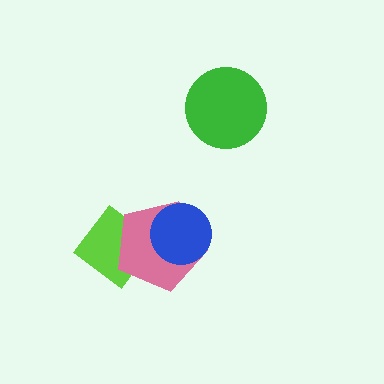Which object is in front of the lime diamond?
The pink pentagon is in front of the lime diamond.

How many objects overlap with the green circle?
0 objects overlap with the green circle.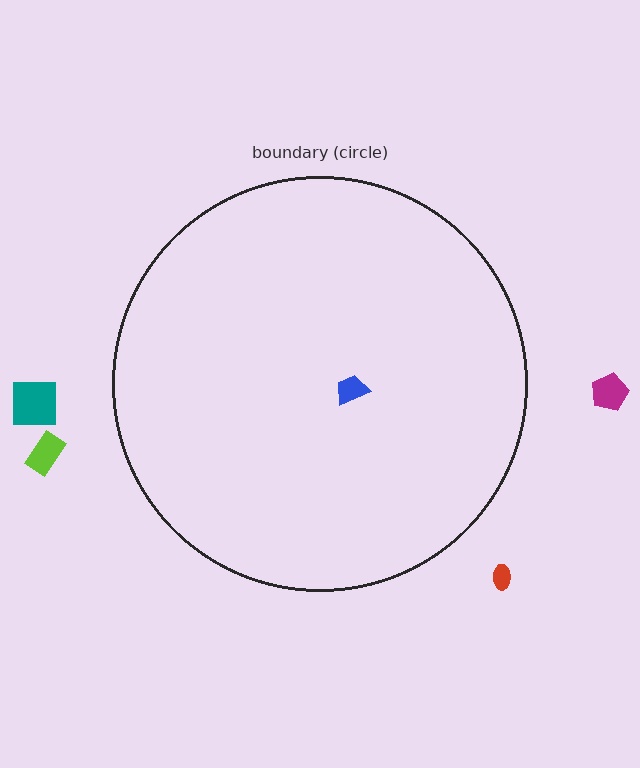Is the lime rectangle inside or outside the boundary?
Outside.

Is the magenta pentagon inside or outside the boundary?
Outside.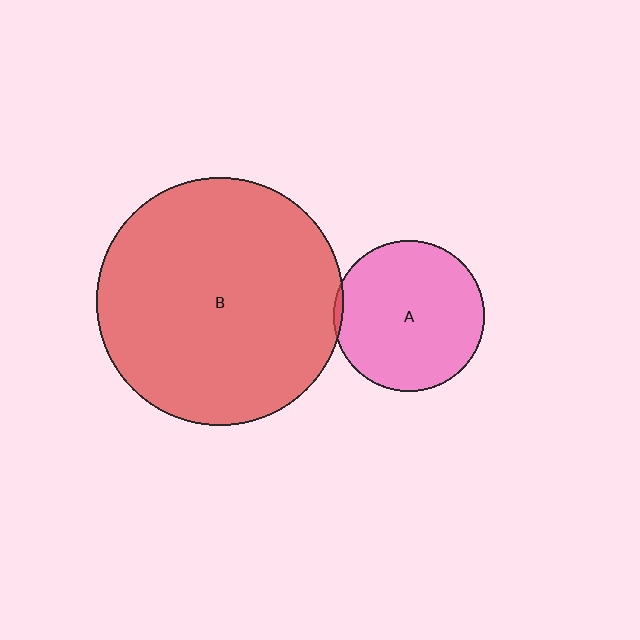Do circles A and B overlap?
Yes.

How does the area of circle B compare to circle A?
Approximately 2.7 times.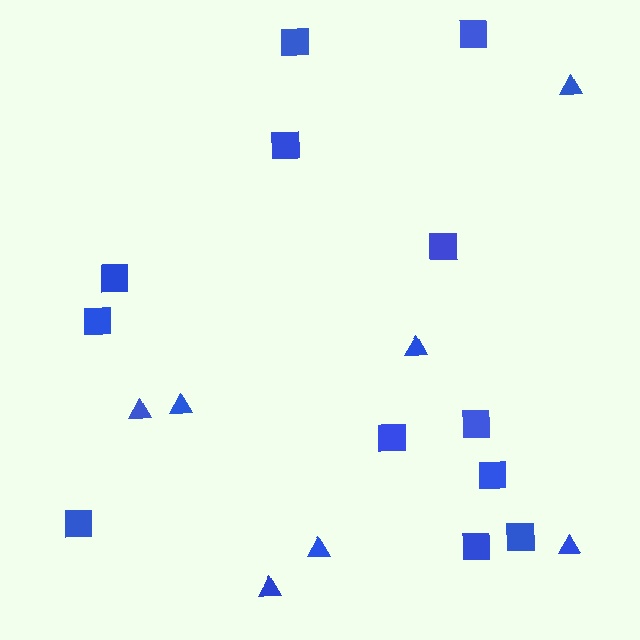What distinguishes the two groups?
There are 2 groups: one group of triangles (7) and one group of squares (12).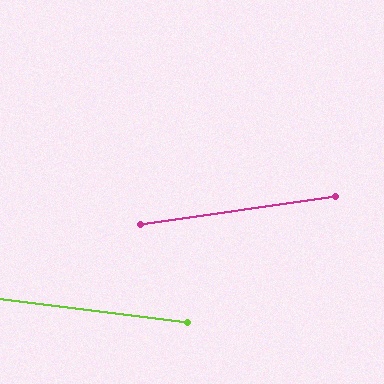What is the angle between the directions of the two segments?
Approximately 15 degrees.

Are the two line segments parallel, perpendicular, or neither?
Neither parallel nor perpendicular — they differ by about 15°.